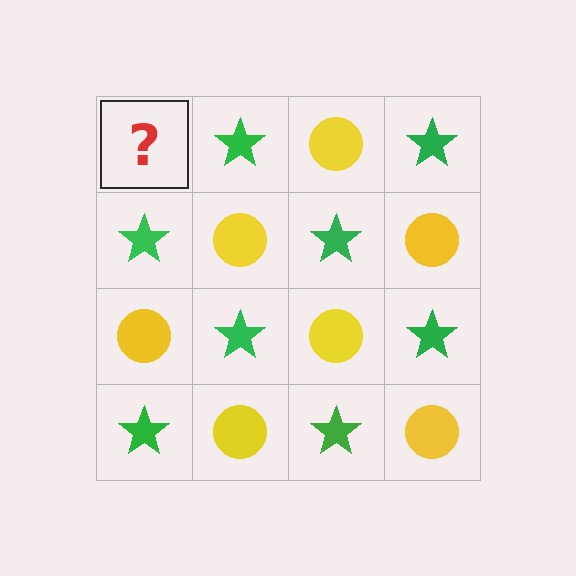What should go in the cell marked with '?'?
The missing cell should contain a yellow circle.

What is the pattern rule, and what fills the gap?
The rule is that it alternates yellow circle and green star in a checkerboard pattern. The gap should be filled with a yellow circle.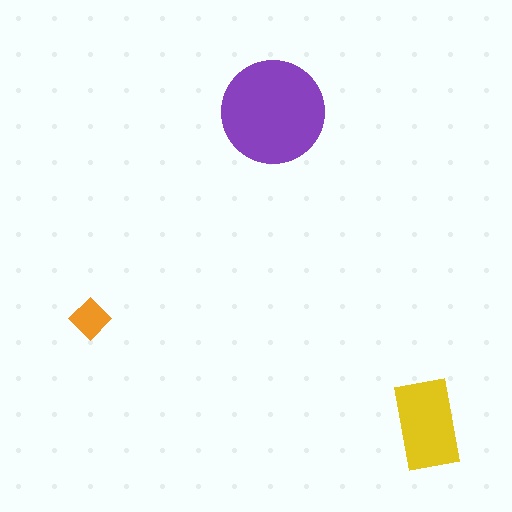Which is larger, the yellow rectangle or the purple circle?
The purple circle.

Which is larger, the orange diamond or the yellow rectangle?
The yellow rectangle.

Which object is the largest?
The purple circle.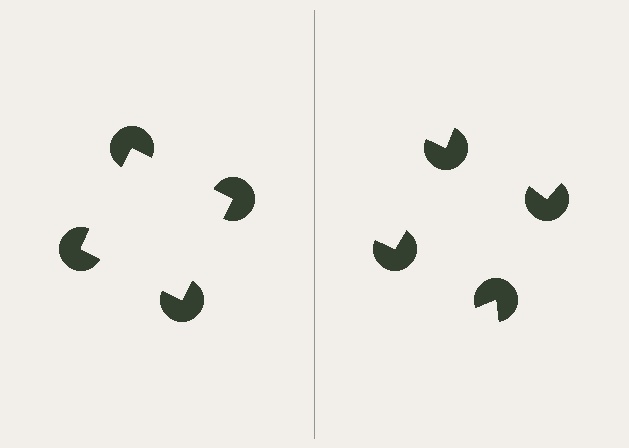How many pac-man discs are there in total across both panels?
8 — 4 on each side.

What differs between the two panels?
The pac-man discs are positioned identically on both sides; only the wedge orientations differ. On the left they align to a square; on the right they are misaligned.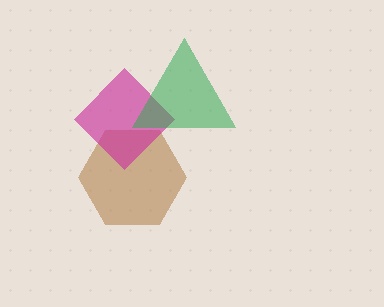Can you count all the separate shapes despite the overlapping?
Yes, there are 3 separate shapes.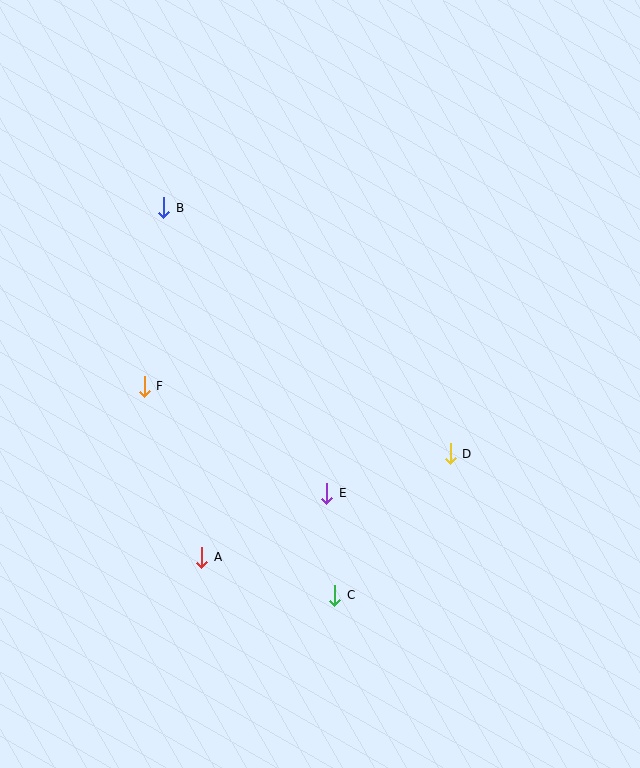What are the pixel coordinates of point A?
Point A is at (202, 557).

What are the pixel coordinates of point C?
Point C is at (335, 595).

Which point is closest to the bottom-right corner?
Point C is closest to the bottom-right corner.